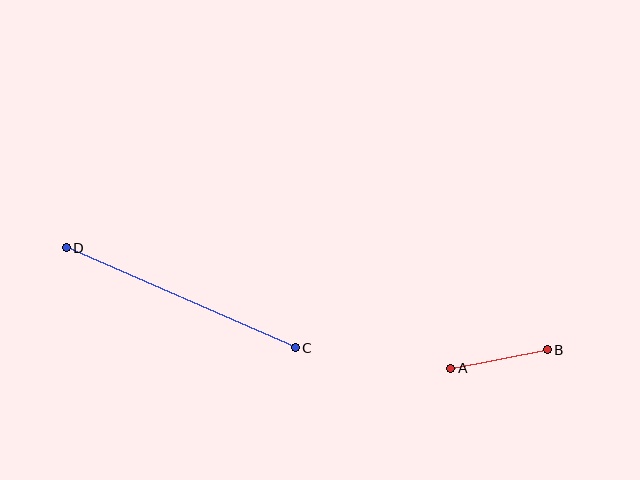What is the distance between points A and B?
The distance is approximately 98 pixels.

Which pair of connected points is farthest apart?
Points C and D are farthest apart.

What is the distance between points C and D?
The distance is approximately 250 pixels.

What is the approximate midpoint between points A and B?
The midpoint is at approximately (499, 359) pixels.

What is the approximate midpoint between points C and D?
The midpoint is at approximately (181, 298) pixels.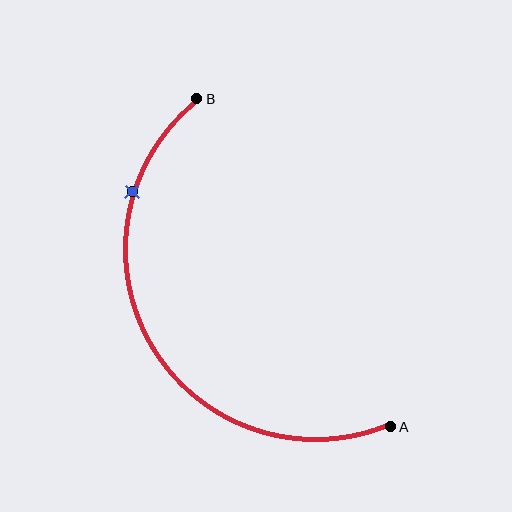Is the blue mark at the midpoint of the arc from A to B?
No. The blue mark lies on the arc but is closer to endpoint B. The arc midpoint would be at the point on the curve equidistant along the arc from both A and B.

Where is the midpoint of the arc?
The arc midpoint is the point on the curve farthest from the straight line joining A and B. It sits to the left of that line.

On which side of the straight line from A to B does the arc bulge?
The arc bulges to the left of the straight line connecting A and B.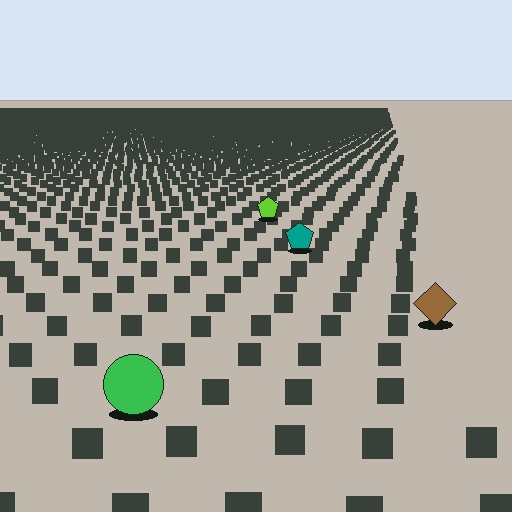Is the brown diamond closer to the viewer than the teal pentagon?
Yes. The brown diamond is closer — you can tell from the texture gradient: the ground texture is coarser near it.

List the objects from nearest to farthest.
From nearest to farthest: the green circle, the brown diamond, the teal pentagon, the lime pentagon.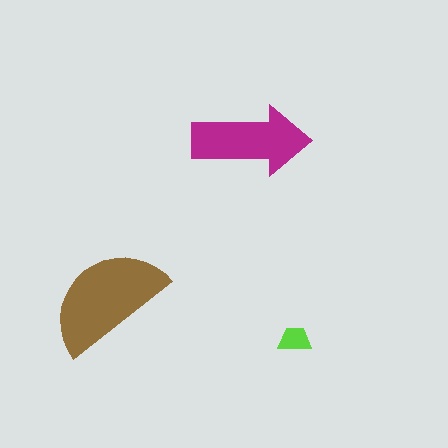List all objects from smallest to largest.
The lime trapezoid, the magenta arrow, the brown semicircle.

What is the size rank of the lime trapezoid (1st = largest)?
3rd.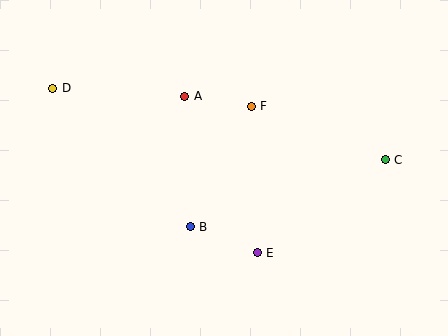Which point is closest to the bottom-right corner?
Point C is closest to the bottom-right corner.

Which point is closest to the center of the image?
Point F at (251, 106) is closest to the center.